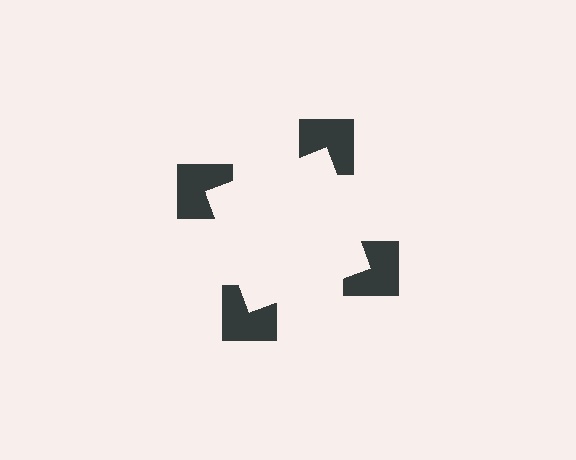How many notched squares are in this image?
There are 4 — one at each vertex of the illusory square.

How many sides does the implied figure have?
4 sides.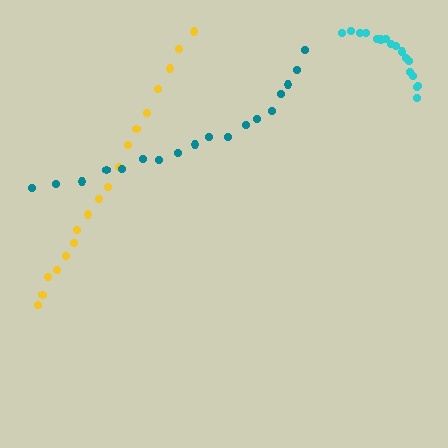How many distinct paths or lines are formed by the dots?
There are 3 distinct paths.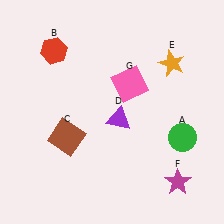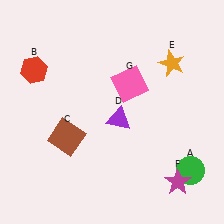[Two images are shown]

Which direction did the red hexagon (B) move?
The red hexagon (B) moved left.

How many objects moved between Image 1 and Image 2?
2 objects moved between the two images.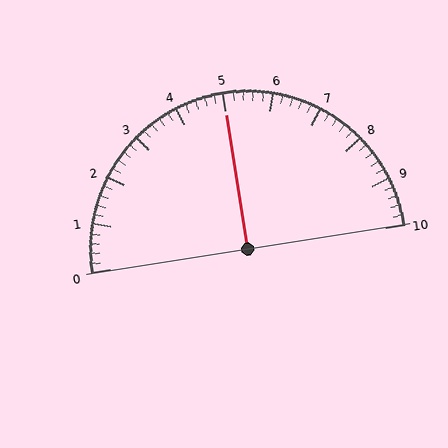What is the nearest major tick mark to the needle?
The nearest major tick mark is 5.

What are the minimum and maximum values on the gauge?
The gauge ranges from 0 to 10.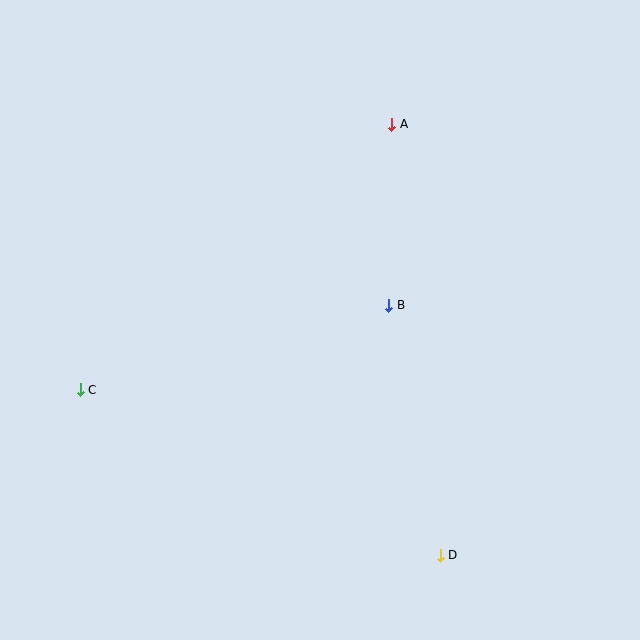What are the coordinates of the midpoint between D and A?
The midpoint between D and A is at (416, 340).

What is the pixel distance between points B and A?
The distance between B and A is 181 pixels.